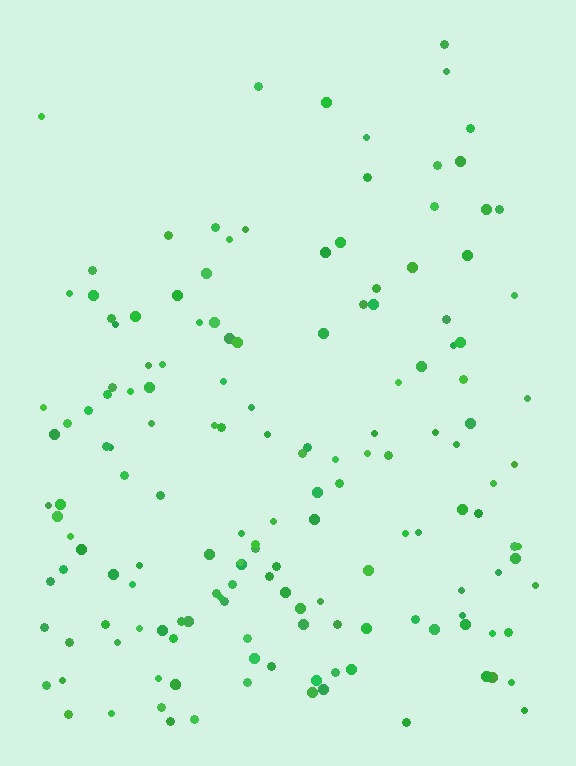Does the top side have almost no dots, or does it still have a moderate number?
Still a moderate number, just noticeably fewer than the bottom.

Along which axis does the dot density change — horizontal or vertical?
Vertical.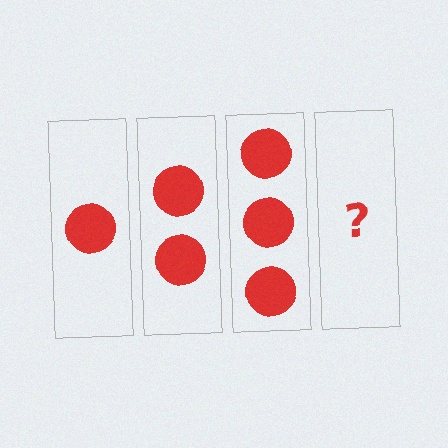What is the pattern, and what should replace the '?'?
The pattern is that each step adds one more circle. The '?' should be 4 circles.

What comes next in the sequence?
The next element should be 4 circles.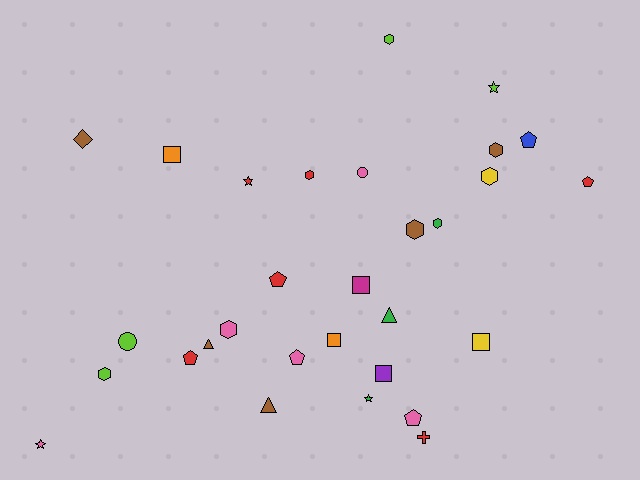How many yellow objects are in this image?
There are 2 yellow objects.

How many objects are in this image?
There are 30 objects.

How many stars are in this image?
There are 4 stars.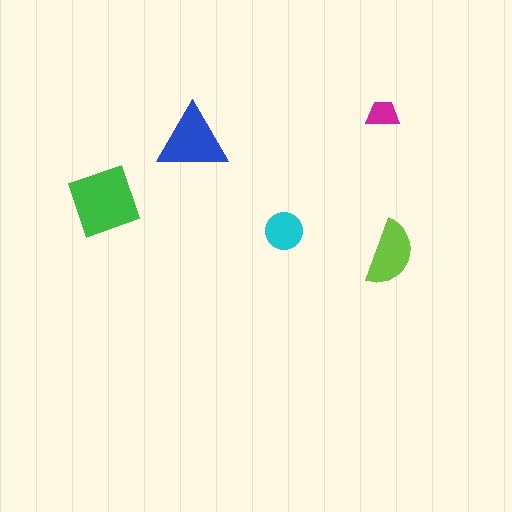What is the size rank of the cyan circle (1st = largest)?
4th.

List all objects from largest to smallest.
The green diamond, the blue triangle, the lime semicircle, the cyan circle, the magenta trapezoid.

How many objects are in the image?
There are 5 objects in the image.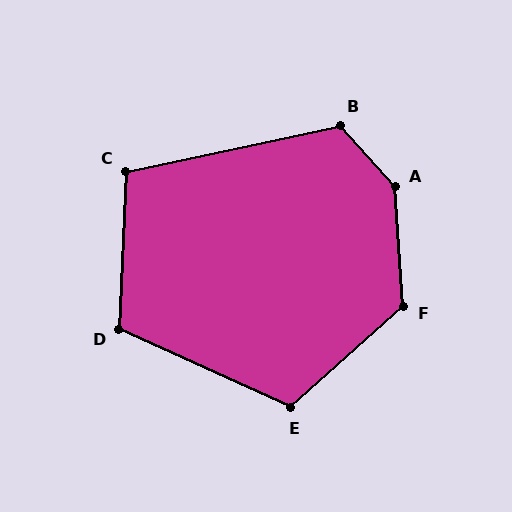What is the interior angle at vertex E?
Approximately 114 degrees (obtuse).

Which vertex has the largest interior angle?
A, at approximately 142 degrees.